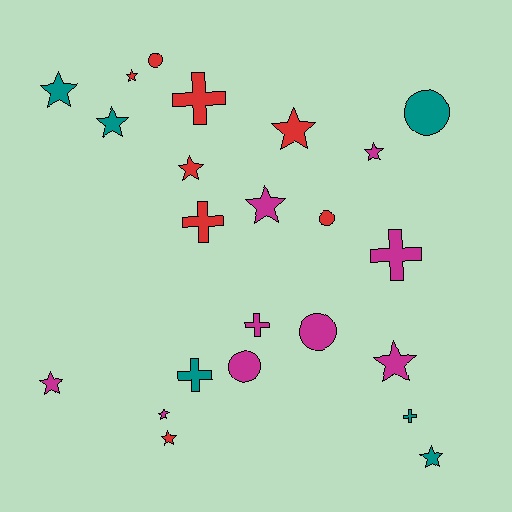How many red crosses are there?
There are 2 red crosses.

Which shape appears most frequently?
Star, with 12 objects.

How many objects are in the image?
There are 23 objects.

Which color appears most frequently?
Magenta, with 9 objects.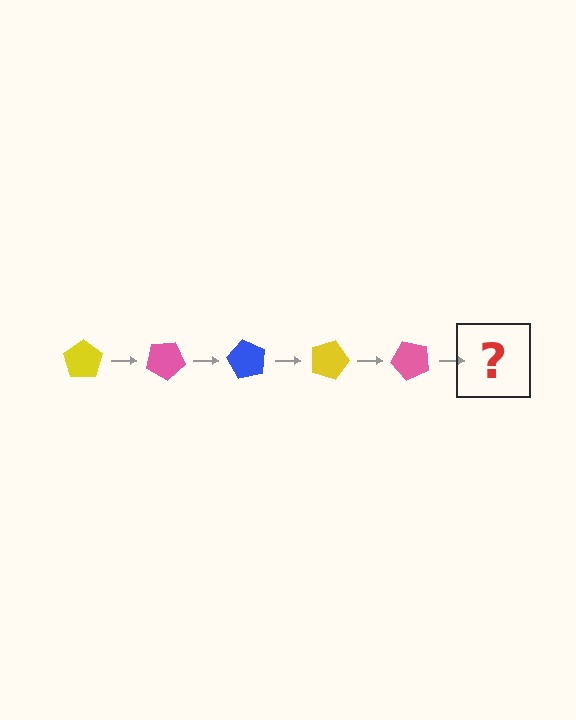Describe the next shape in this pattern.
It should be a blue pentagon, rotated 150 degrees from the start.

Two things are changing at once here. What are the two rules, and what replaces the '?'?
The two rules are that it rotates 30 degrees each step and the color cycles through yellow, pink, and blue. The '?' should be a blue pentagon, rotated 150 degrees from the start.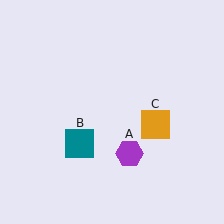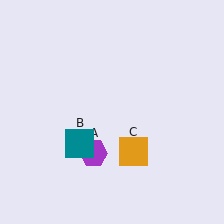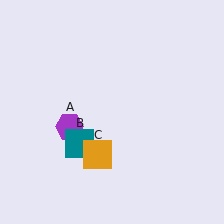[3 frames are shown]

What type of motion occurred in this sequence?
The purple hexagon (object A), orange square (object C) rotated clockwise around the center of the scene.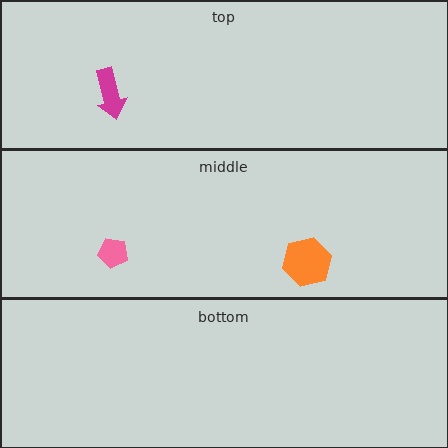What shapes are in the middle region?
The orange hexagon, the pink pentagon.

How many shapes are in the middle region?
2.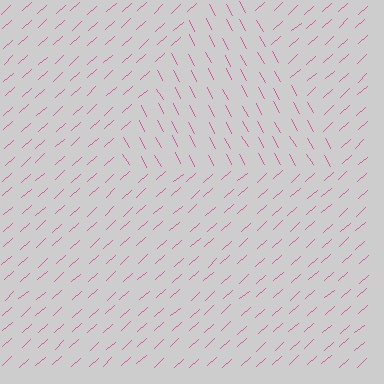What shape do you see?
I see a triangle.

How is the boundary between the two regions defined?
The boundary is defined purely by a change in line orientation (approximately 76 degrees difference). All lines are the same color and thickness.